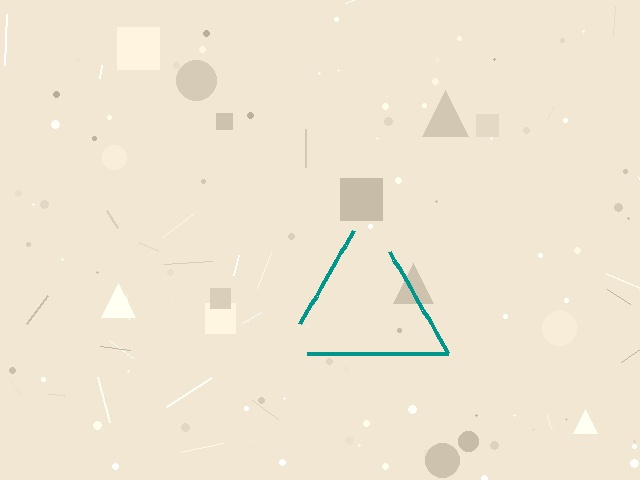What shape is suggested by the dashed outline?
The dashed outline suggests a triangle.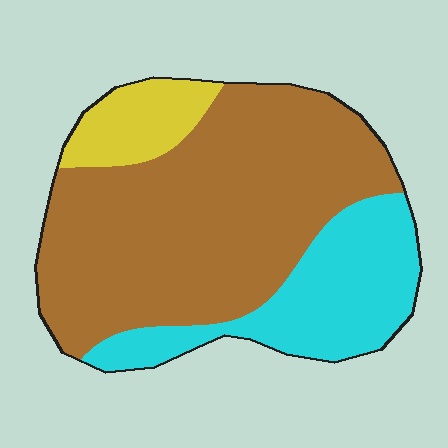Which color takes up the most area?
Brown, at roughly 65%.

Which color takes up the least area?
Yellow, at roughly 10%.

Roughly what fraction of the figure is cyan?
Cyan takes up between a sixth and a third of the figure.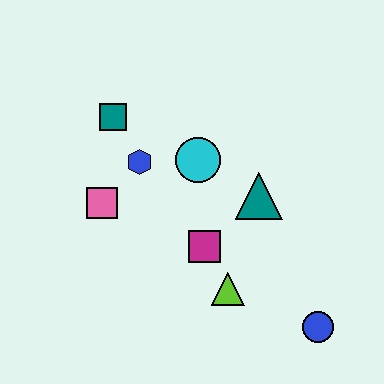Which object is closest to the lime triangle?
The magenta square is closest to the lime triangle.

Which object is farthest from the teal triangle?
The teal square is farthest from the teal triangle.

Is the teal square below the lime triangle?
No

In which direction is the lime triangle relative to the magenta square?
The lime triangle is below the magenta square.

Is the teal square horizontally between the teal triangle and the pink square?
Yes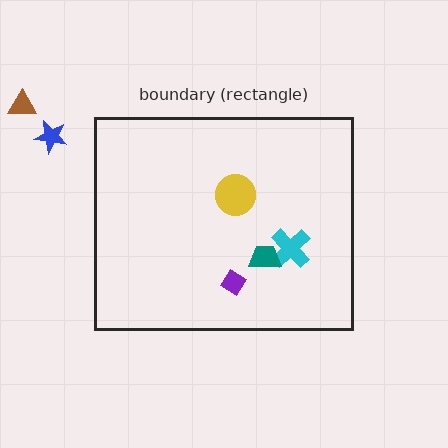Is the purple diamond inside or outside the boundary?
Inside.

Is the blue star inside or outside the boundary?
Outside.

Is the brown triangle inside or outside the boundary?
Outside.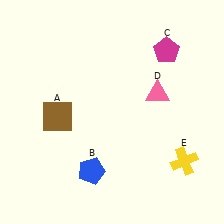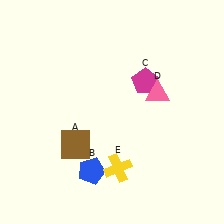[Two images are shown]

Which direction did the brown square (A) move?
The brown square (A) moved down.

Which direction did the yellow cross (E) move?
The yellow cross (E) moved left.